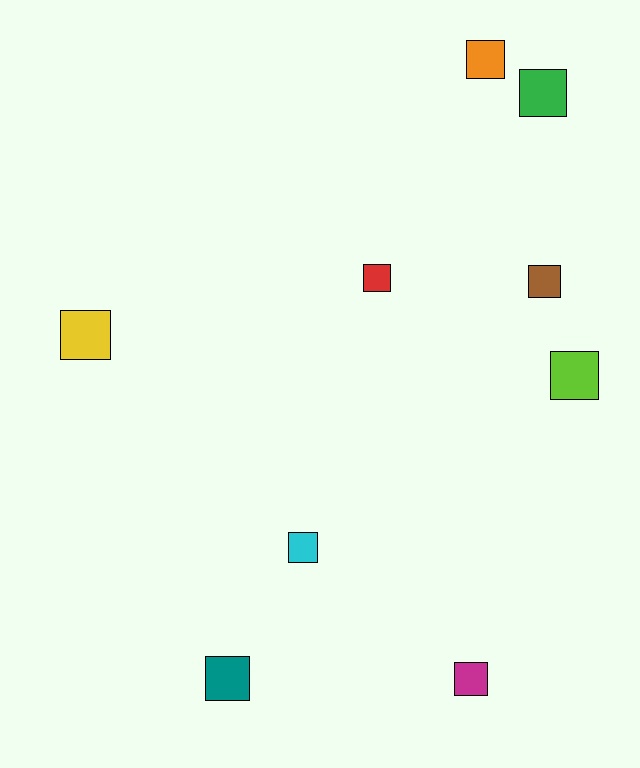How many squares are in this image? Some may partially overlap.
There are 9 squares.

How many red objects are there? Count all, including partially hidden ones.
There is 1 red object.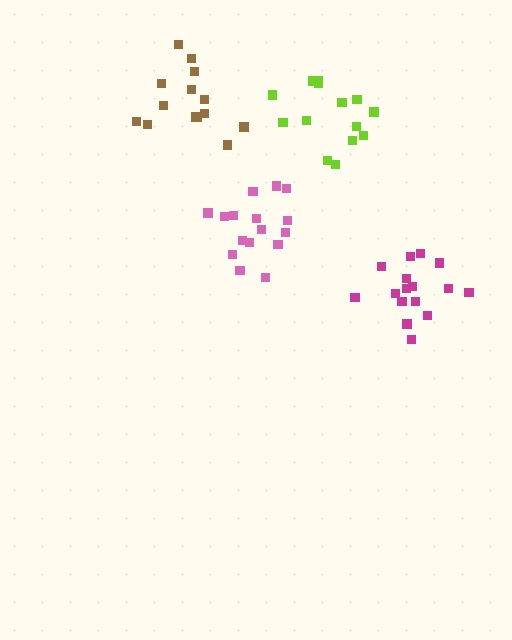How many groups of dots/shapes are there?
There are 4 groups.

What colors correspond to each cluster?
The clusters are colored: magenta, pink, lime, brown.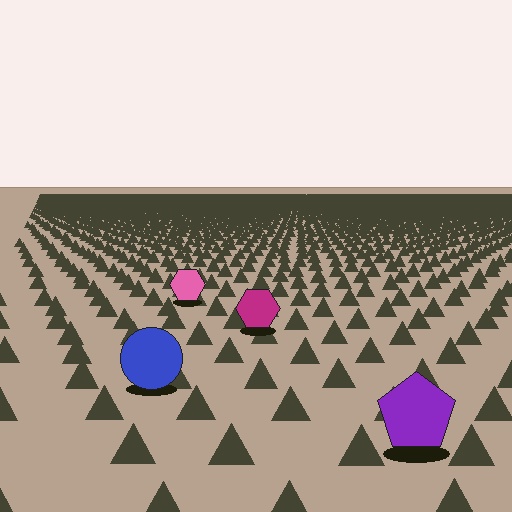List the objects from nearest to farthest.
From nearest to farthest: the purple pentagon, the blue circle, the magenta hexagon, the pink hexagon.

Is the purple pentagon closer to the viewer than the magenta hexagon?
Yes. The purple pentagon is closer — you can tell from the texture gradient: the ground texture is coarser near it.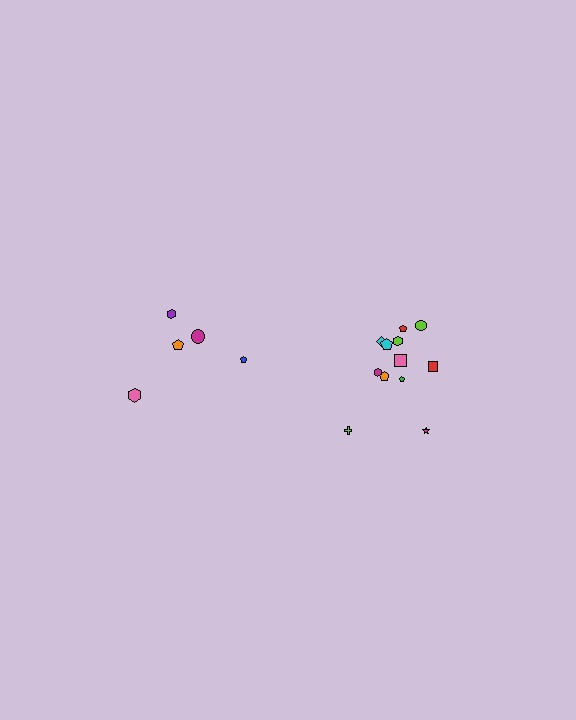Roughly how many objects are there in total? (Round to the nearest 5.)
Roughly 15 objects in total.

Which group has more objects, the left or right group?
The right group.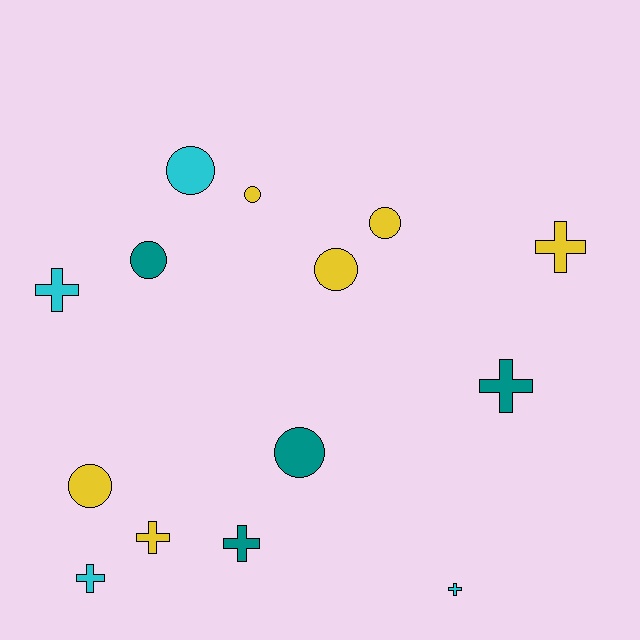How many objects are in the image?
There are 14 objects.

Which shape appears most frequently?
Cross, with 7 objects.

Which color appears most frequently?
Yellow, with 6 objects.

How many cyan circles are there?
There is 1 cyan circle.